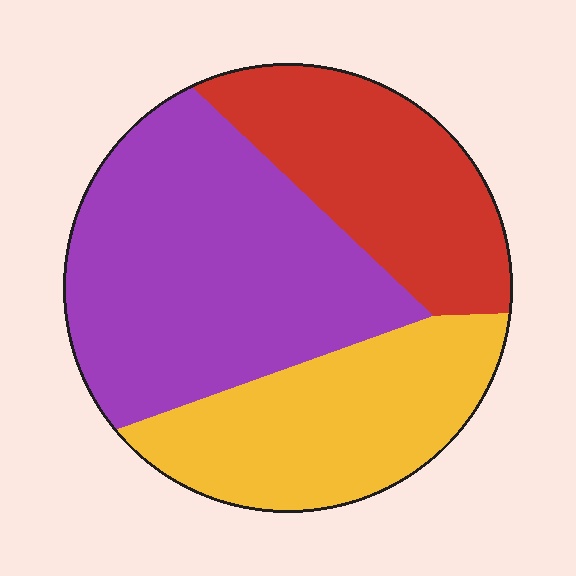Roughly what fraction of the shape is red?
Red covers roughly 25% of the shape.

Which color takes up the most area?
Purple, at roughly 45%.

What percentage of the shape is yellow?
Yellow covers around 30% of the shape.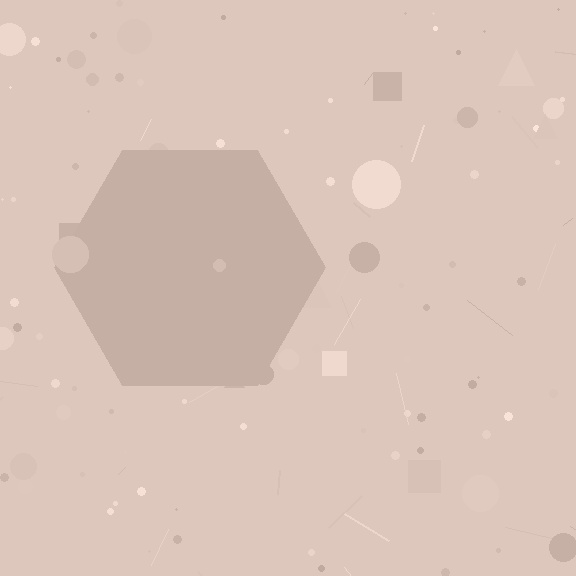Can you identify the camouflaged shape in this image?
The camouflaged shape is a hexagon.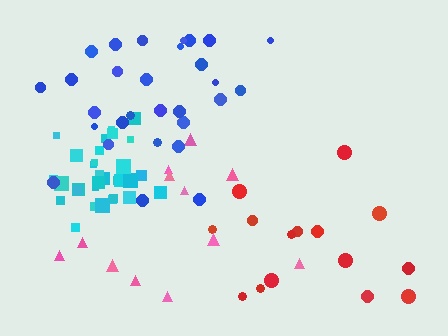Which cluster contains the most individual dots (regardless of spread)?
Cyan (33).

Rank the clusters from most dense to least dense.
cyan, blue, red, pink.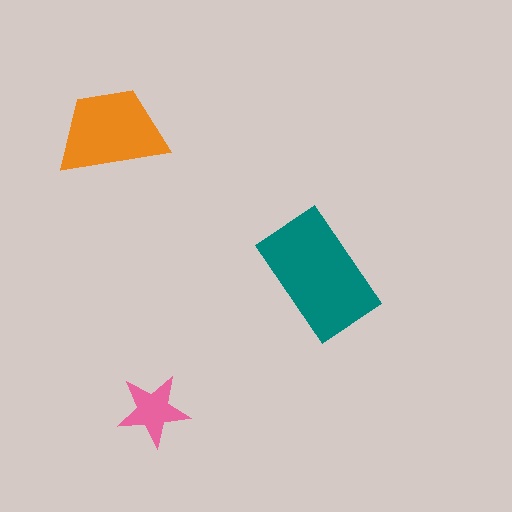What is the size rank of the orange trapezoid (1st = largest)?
2nd.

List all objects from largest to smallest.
The teal rectangle, the orange trapezoid, the pink star.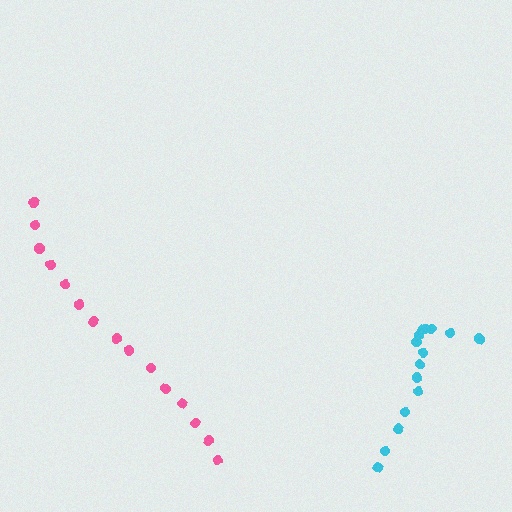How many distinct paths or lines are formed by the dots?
There are 2 distinct paths.